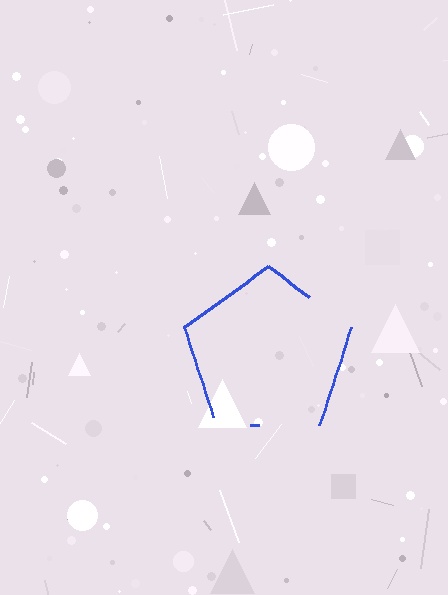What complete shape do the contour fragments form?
The contour fragments form a pentagon.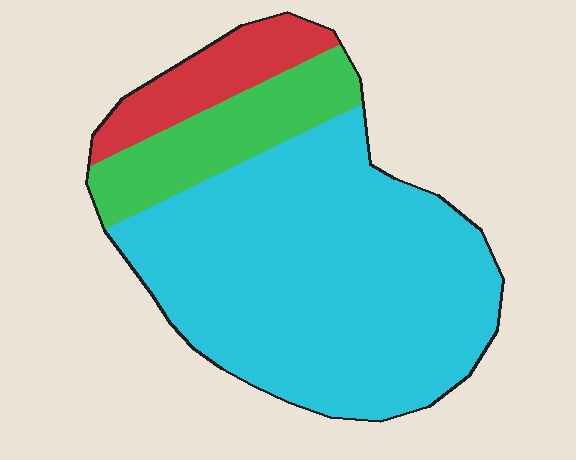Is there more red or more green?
Green.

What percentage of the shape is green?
Green covers 17% of the shape.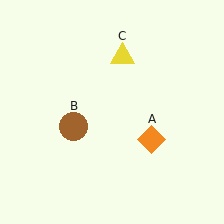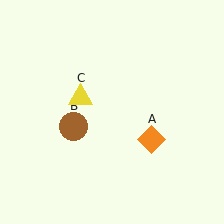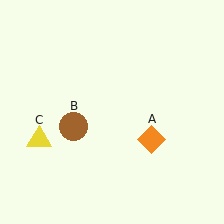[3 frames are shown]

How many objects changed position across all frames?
1 object changed position: yellow triangle (object C).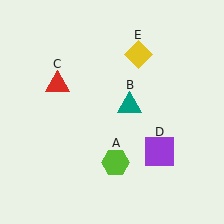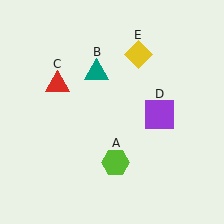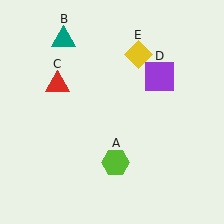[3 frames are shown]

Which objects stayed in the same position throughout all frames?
Lime hexagon (object A) and red triangle (object C) and yellow diamond (object E) remained stationary.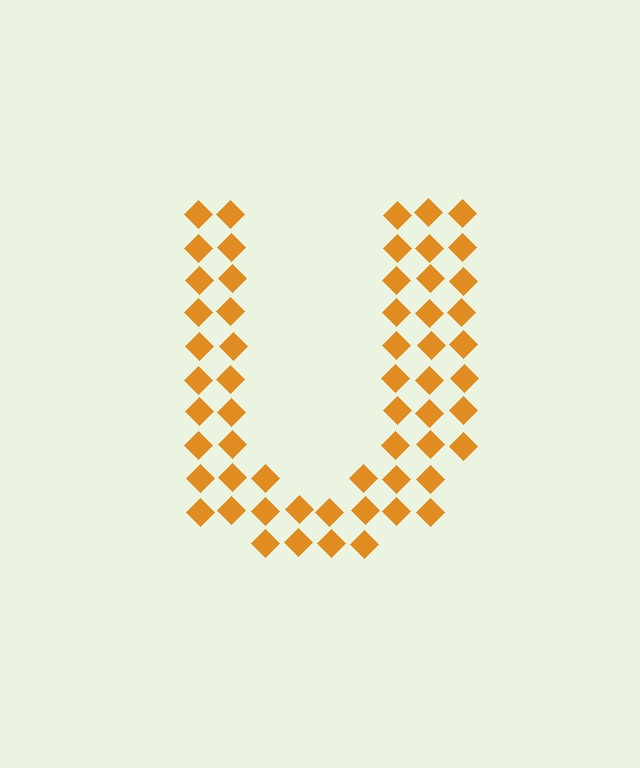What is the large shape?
The large shape is the letter U.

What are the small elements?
The small elements are diamonds.